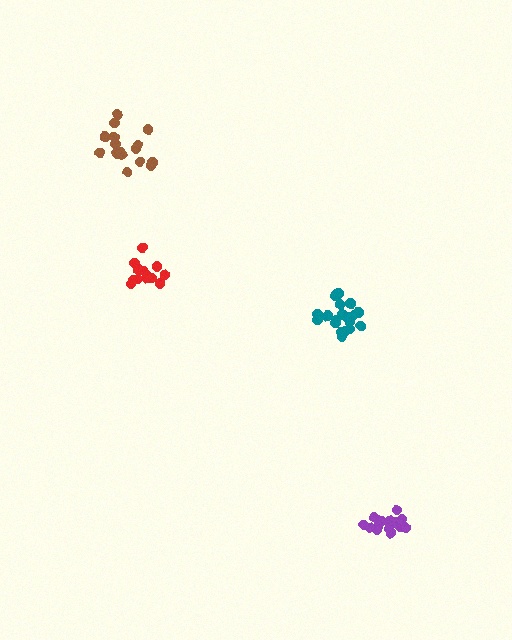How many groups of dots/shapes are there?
There are 4 groups.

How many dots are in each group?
Group 1: 15 dots, Group 2: 20 dots, Group 3: 16 dots, Group 4: 15 dots (66 total).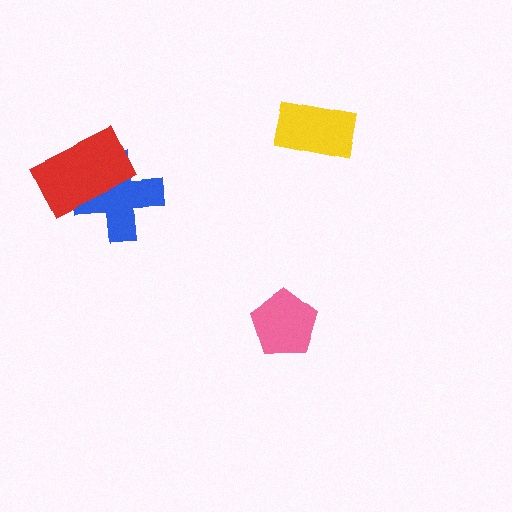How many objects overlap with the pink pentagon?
0 objects overlap with the pink pentagon.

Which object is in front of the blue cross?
The red rectangle is in front of the blue cross.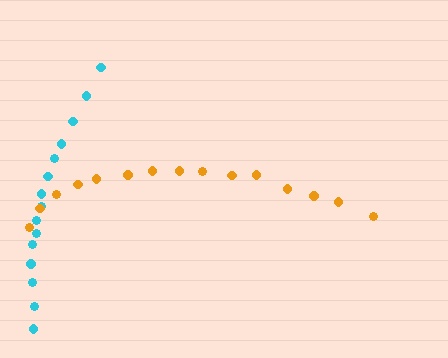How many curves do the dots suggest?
There are 2 distinct paths.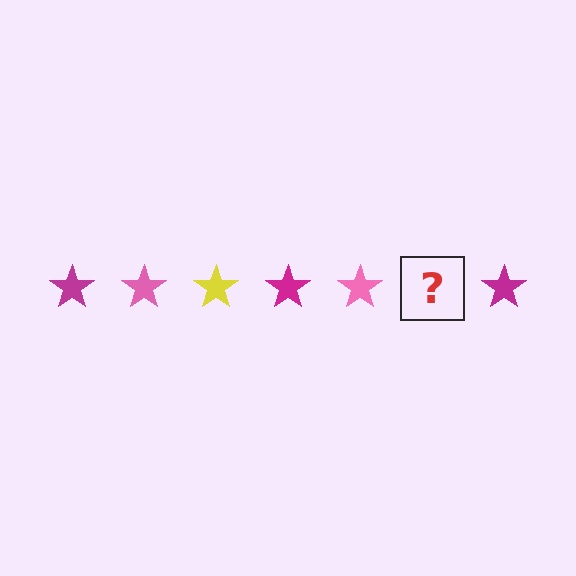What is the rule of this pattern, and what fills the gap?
The rule is that the pattern cycles through magenta, pink, yellow stars. The gap should be filled with a yellow star.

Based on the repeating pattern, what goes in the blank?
The blank should be a yellow star.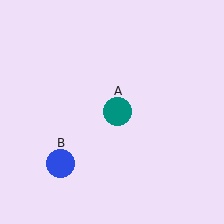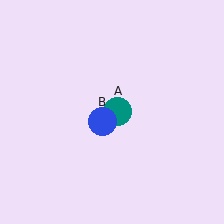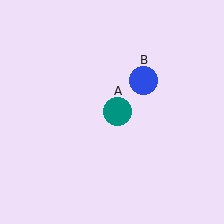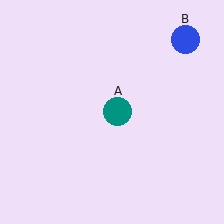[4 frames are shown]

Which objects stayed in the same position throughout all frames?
Teal circle (object A) remained stationary.